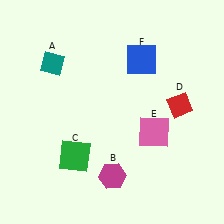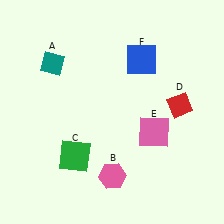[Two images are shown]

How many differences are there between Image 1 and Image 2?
There is 1 difference between the two images.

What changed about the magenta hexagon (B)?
In Image 1, B is magenta. In Image 2, it changed to pink.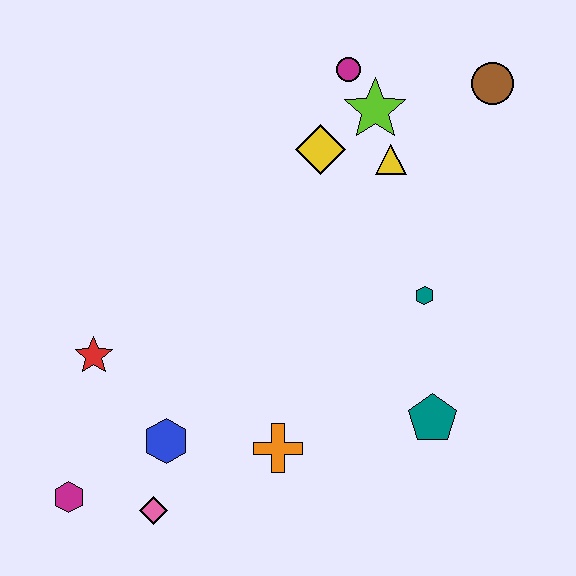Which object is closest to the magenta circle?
The lime star is closest to the magenta circle.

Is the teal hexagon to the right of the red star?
Yes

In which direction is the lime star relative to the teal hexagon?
The lime star is above the teal hexagon.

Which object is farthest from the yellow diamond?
The magenta hexagon is farthest from the yellow diamond.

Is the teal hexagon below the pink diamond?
No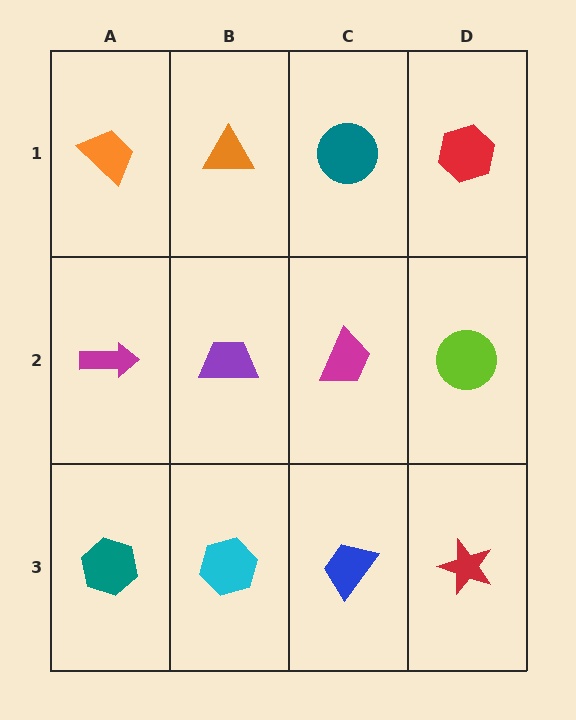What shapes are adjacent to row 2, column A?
An orange trapezoid (row 1, column A), a teal hexagon (row 3, column A), a purple trapezoid (row 2, column B).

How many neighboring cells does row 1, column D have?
2.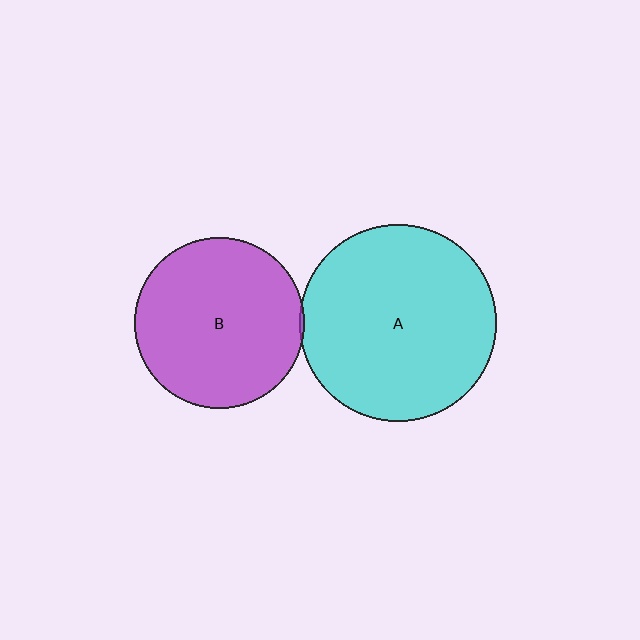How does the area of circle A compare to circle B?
Approximately 1.3 times.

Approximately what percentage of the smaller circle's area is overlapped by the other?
Approximately 5%.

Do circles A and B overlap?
Yes.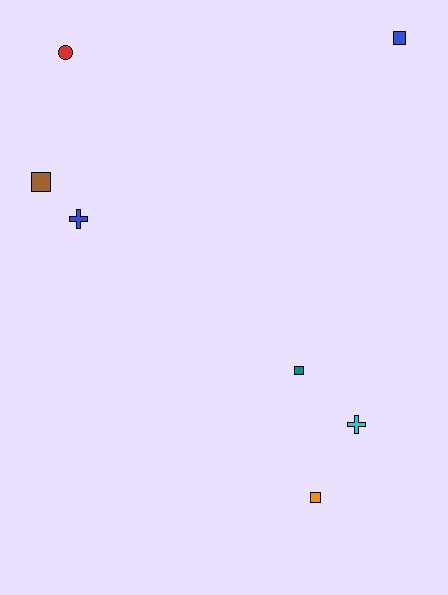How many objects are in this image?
There are 7 objects.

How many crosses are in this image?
There are 2 crosses.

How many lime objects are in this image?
There are no lime objects.